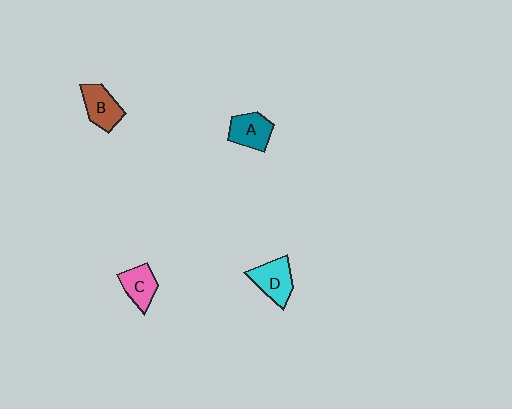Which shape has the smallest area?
Shape C (pink).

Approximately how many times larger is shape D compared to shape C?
Approximately 1.2 times.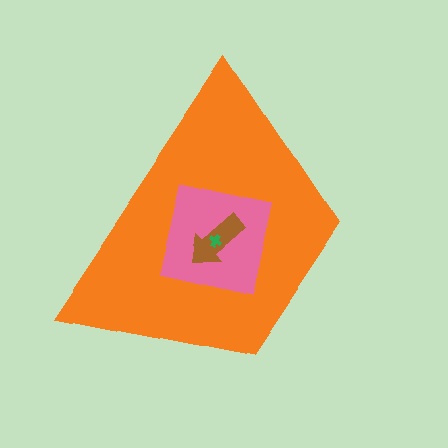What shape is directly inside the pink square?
The brown arrow.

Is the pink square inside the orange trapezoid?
Yes.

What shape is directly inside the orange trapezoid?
The pink square.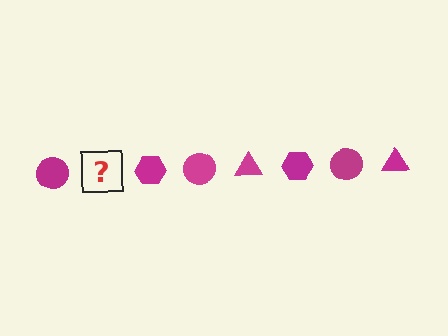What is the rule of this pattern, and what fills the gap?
The rule is that the pattern cycles through circle, triangle, hexagon shapes in magenta. The gap should be filled with a magenta triangle.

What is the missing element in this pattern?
The missing element is a magenta triangle.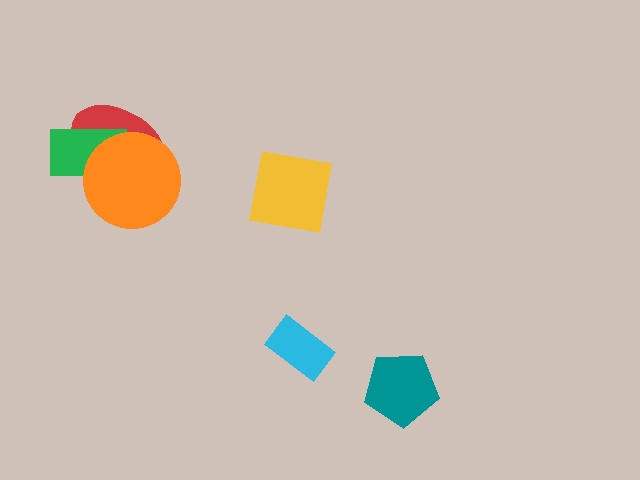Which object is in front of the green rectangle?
The orange circle is in front of the green rectangle.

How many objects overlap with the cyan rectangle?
0 objects overlap with the cyan rectangle.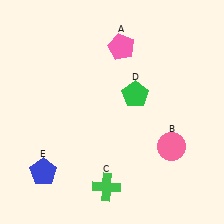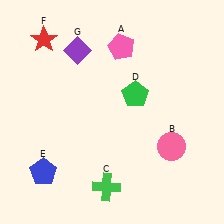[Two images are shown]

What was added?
A red star (F), a purple diamond (G) were added in Image 2.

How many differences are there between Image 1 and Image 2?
There are 2 differences between the two images.